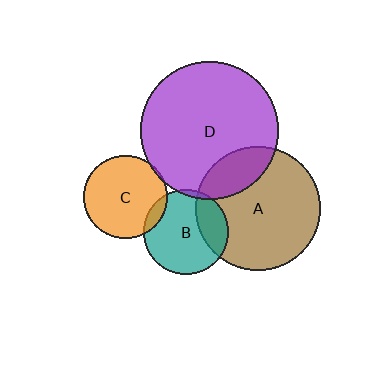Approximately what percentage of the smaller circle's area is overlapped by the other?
Approximately 25%.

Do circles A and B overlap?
Yes.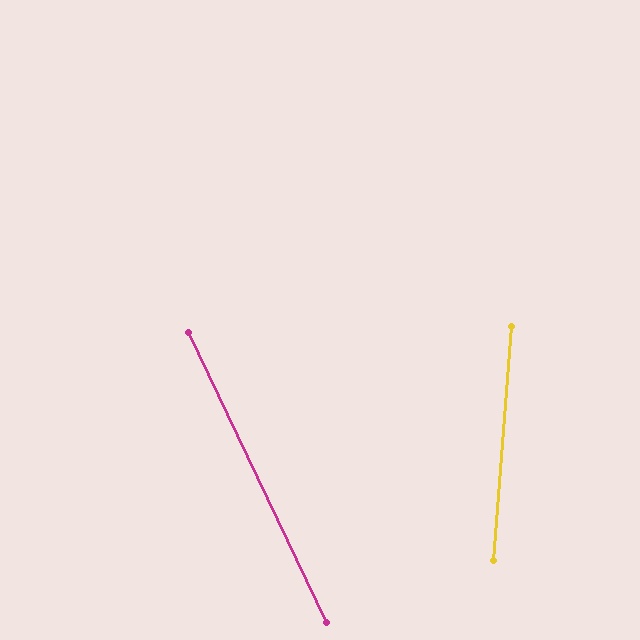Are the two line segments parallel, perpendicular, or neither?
Neither parallel nor perpendicular — they differ by about 30°.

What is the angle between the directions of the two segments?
Approximately 30 degrees.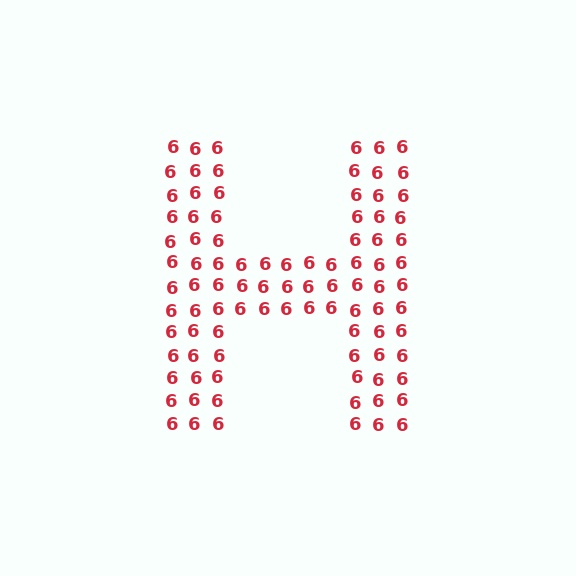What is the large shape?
The large shape is the letter H.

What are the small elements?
The small elements are digit 6's.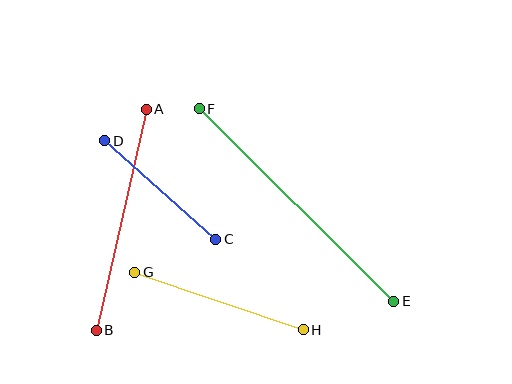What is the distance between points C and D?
The distance is approximately 148 pixels.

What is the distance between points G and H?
The distance is approximately 178 pixels.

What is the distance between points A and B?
The distance is approximately 227 pixels.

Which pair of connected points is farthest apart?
Points E and F are farthest apart.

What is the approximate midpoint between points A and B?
The midpoint is at approximately (121, 220) pixels.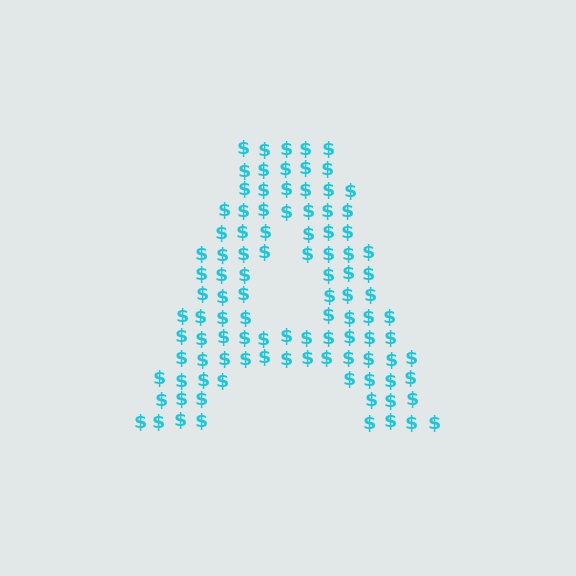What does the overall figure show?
The overall figure shows the letter A.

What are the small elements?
The small elements are dollar signs.